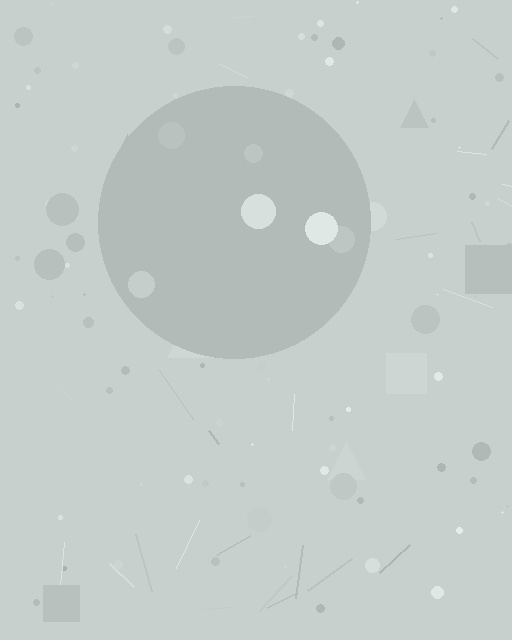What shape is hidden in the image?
A circle is hidden in the image.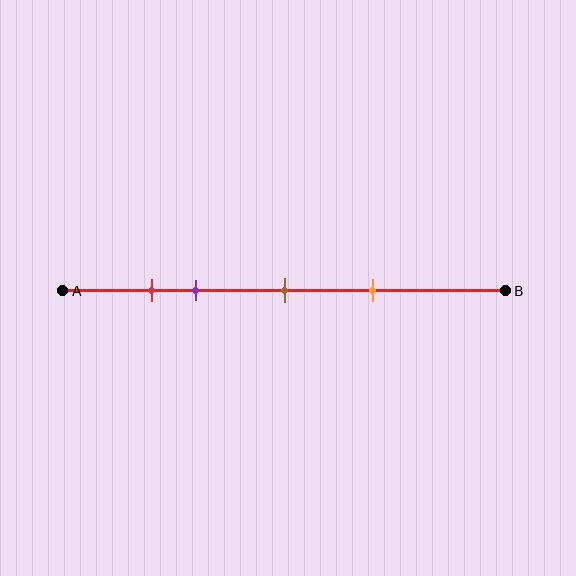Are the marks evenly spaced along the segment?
No, the marks are not evenly spaced.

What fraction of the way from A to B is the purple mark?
The purple mark is approximately 30% (0.3) of the way from A to B.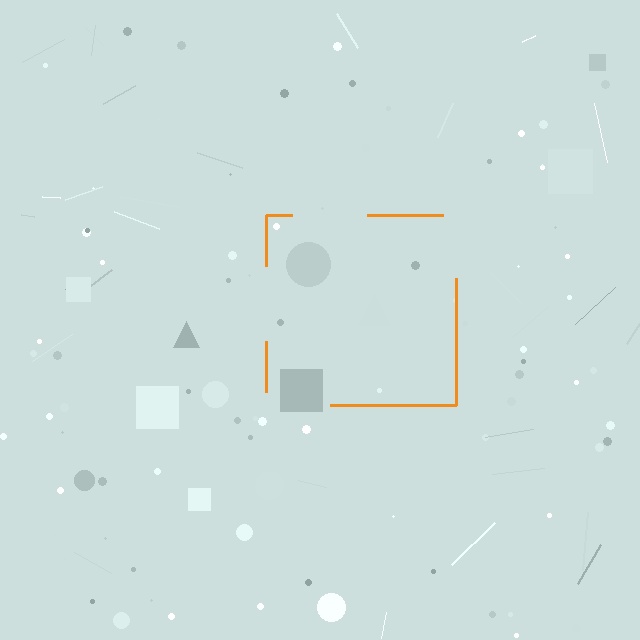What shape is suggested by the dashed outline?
The dashed outline suggests a square.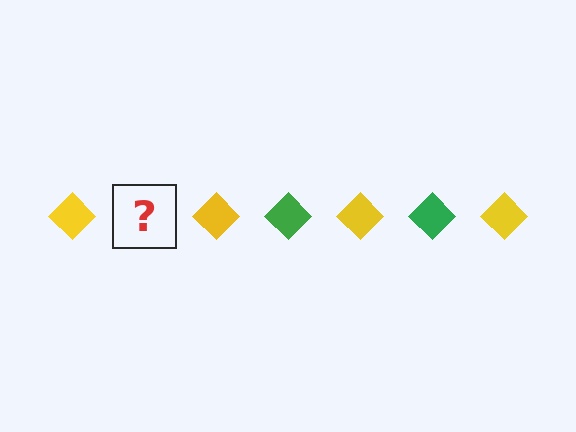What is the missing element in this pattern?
The missing element is a green diamond.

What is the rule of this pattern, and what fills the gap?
The rule is that the pattern cycles through yellow, green diamonds. The gap should be filled with a green diamond.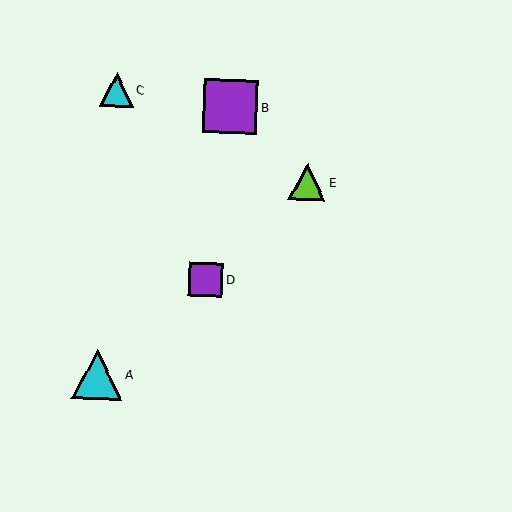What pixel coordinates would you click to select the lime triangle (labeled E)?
Click at (307, 182) to select the lime triangle E.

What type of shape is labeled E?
Shape E is a lime triangle.